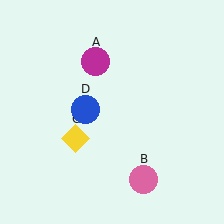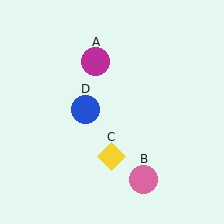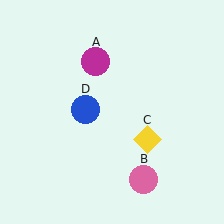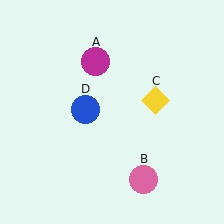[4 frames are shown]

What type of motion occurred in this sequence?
The yellow diamond (object C) rotated counterclockwise around the center of the scene.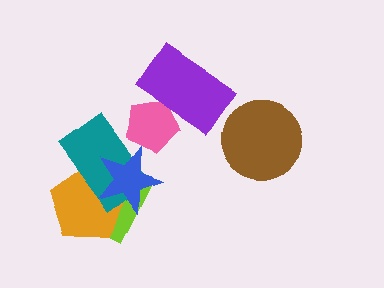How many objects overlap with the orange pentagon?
3 objects overlap with the orange pentagon.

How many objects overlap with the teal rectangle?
4 objects overlap with the teal rectangle.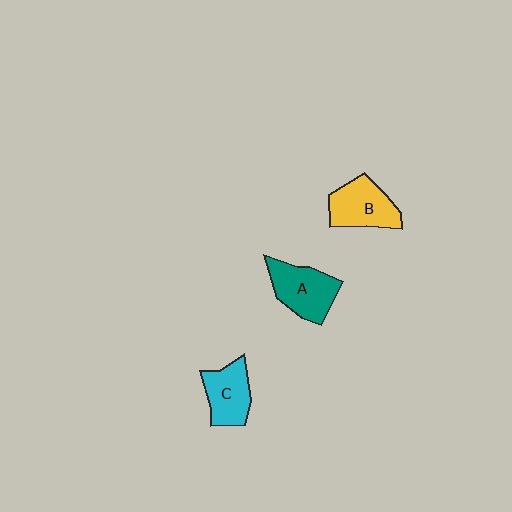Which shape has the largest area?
Shape A (teal).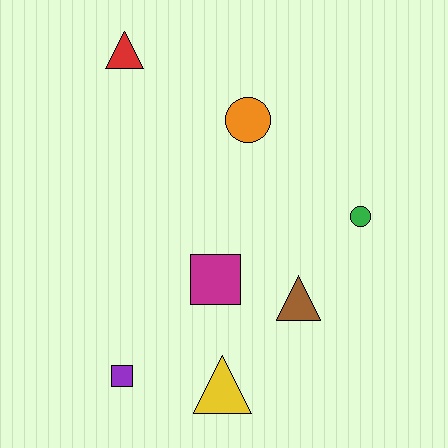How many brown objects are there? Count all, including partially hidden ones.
There is 1 brown object.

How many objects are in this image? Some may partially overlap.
There are 7 objects.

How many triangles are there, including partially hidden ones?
There are 3 triangles.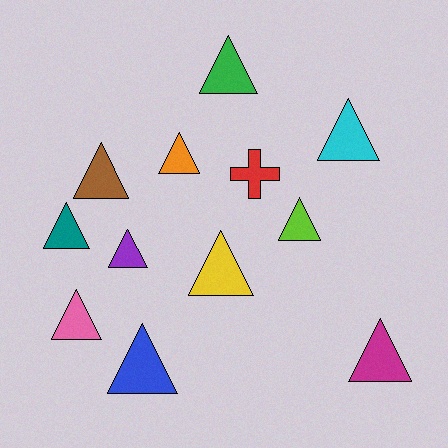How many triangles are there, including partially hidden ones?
There are 11 triangles.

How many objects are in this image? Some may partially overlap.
There are 12 objects.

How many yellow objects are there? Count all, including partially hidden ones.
There is 1 yellow object.